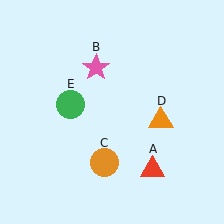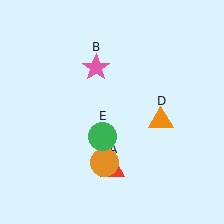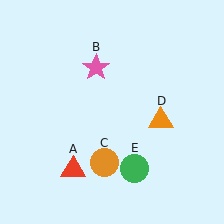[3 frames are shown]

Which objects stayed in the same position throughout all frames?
Pink star (object B) and orange circle (object C) and orange triangle (object D) remained stationary.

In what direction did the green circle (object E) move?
The green circle (object E) moved down and to the right.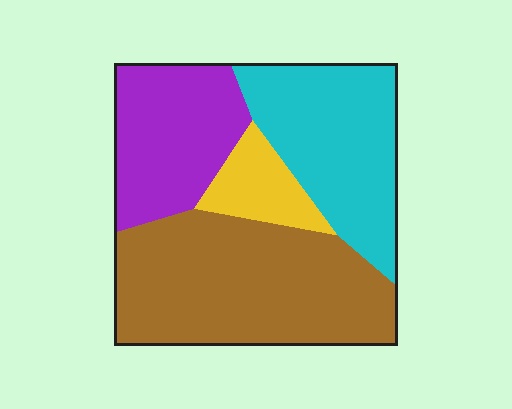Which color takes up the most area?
Brown, at roughly 40%.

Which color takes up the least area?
Yellow, at roughly 10%.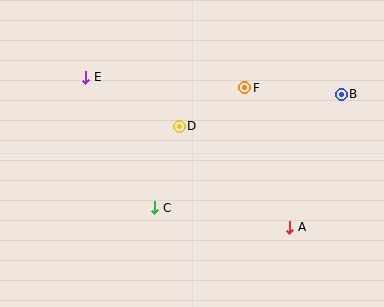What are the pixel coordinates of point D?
Point D is at (179, 126).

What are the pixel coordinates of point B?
Point B is at (341, 94).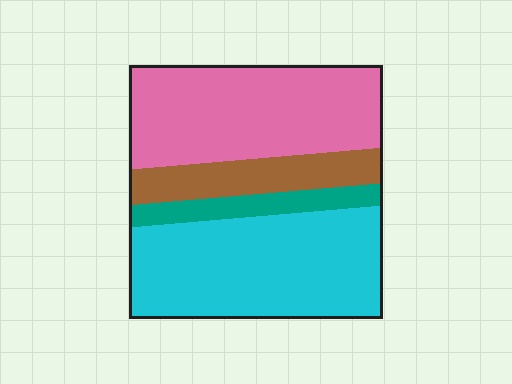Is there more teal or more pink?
Pink.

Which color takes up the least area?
Teal, at roughly 10%.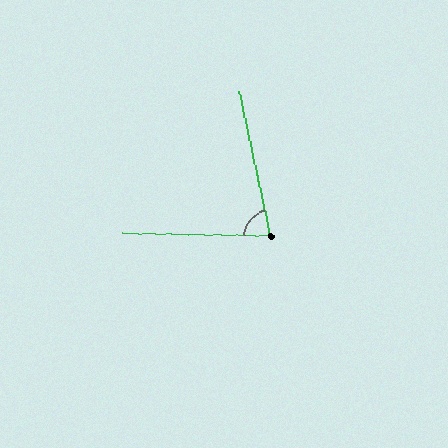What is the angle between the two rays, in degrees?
Approximately 77 degrees.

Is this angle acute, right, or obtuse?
It is acute.